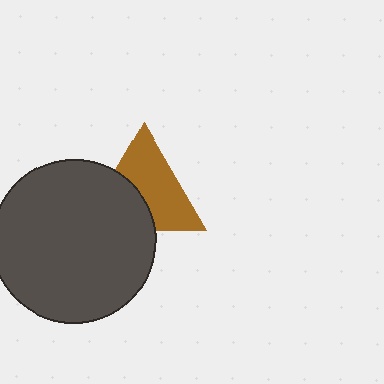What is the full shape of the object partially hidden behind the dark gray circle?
The partially hidden object is a brown triangle.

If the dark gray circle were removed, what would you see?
You would see the complete brown triangle.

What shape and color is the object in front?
The object in front is a dark gray circle.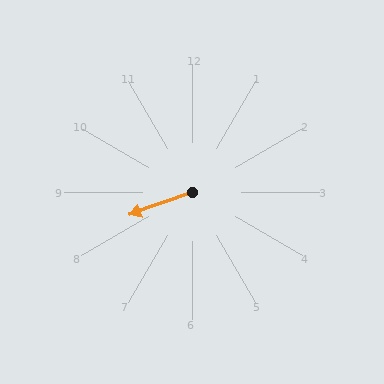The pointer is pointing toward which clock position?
Roughly 8 o'clock.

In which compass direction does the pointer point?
West.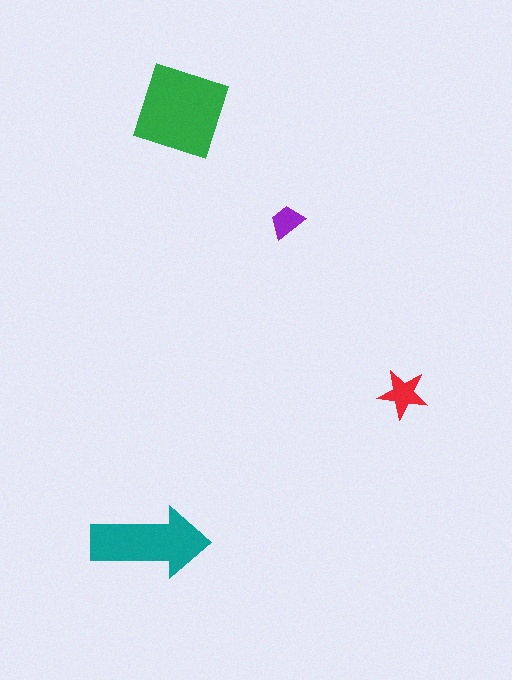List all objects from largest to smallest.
The green diamond, the teal arrow, the red star, the purple trapezoid.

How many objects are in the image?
There are 4 objects in the image.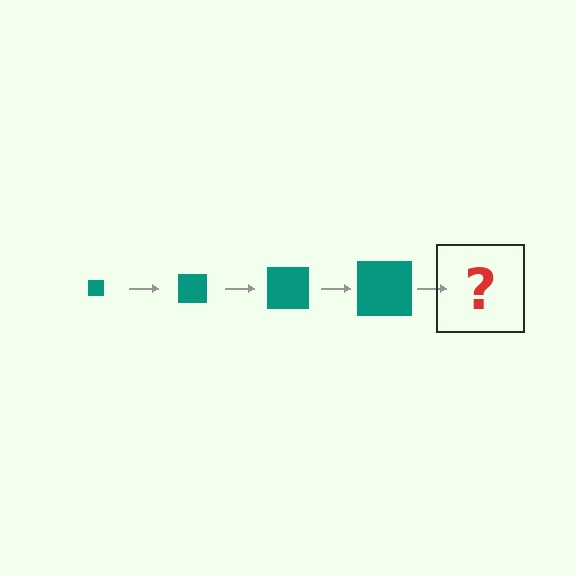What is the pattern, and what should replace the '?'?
The pattern is that the square gets progressively larger each step. The '?' should be a teal square, larger than the previous one.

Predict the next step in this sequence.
The next step is a teal square, larger than the previous one.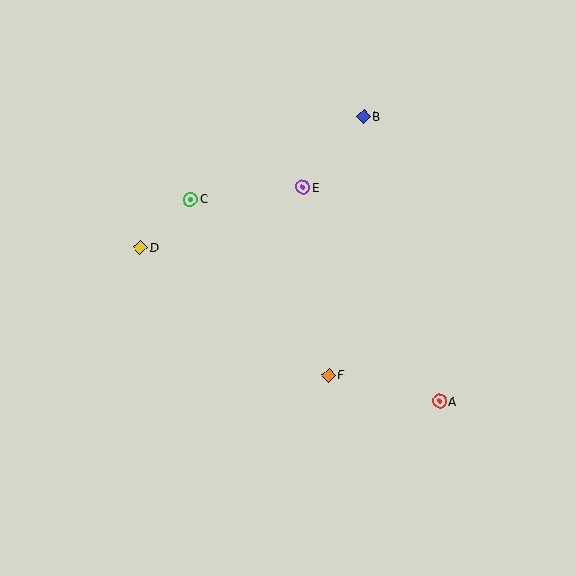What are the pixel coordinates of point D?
Point D is at (140, 247).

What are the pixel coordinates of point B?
Point B is at (364, 117).